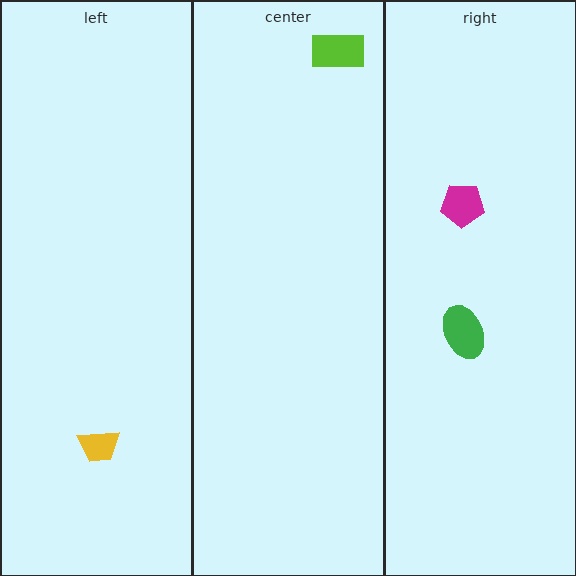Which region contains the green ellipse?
The right region.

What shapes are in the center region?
The lime rectangle.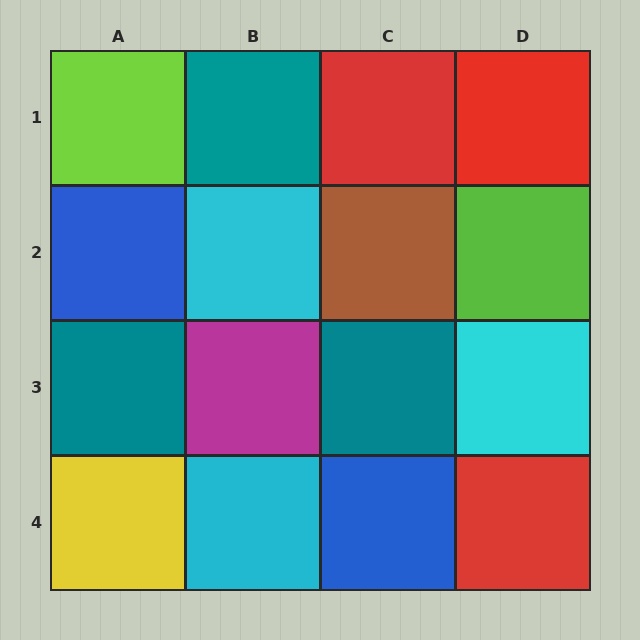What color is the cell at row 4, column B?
Cyan.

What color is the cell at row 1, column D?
Red.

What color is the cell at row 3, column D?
Cyan.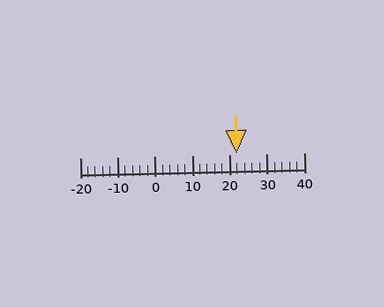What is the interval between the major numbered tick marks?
The major tick marks are spaced 10 units apart.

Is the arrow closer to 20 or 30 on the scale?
The arrow is closer to 20.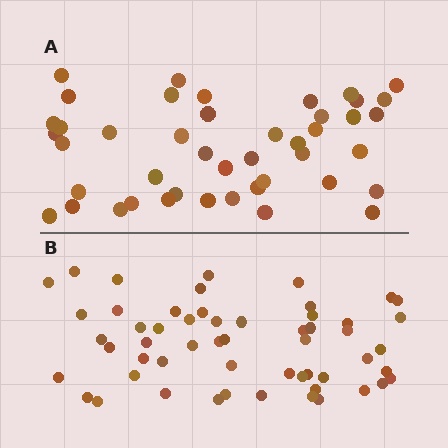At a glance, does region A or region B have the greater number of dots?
Region B (the bottom region) has more dots.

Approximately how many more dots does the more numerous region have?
Region B has roughly 12 or so more dots than region A.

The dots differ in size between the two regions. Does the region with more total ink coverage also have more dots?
No. Region A has more total ink coverage because its dots are larger, but region B actually contains more individual dots. Total area can be misleading — the number of items is what matters here.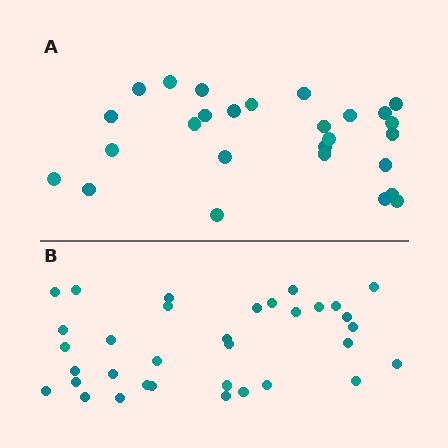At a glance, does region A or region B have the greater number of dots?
Region B (the bottom region) has more dots.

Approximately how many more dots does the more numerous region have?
Region B has roughly 8 or so more dots than region A.